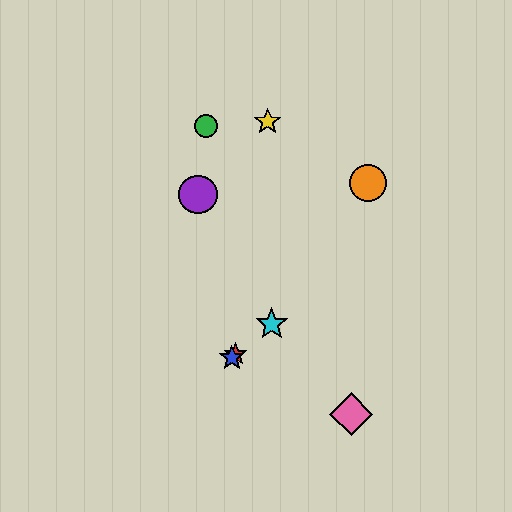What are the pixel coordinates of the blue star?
The blue star is at (232, 358).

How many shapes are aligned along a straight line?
3 shapes (the red star, the blue star, the cyan star) are aligned along a straight line.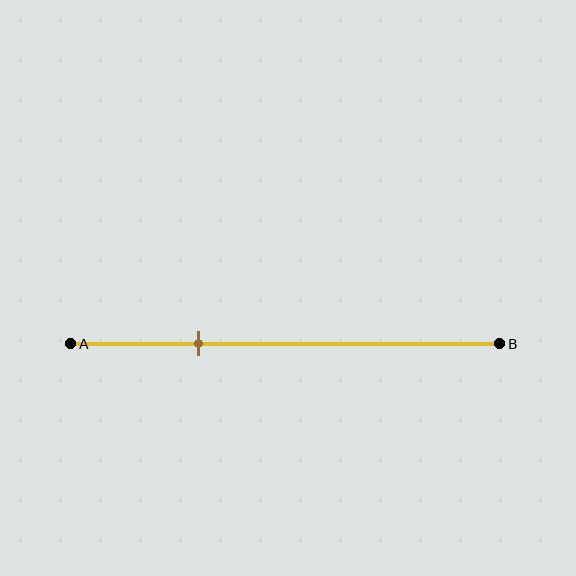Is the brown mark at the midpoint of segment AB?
No, the mark is at about 30% from A, not at the 50% midpoint.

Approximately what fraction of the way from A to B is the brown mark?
The brown mark is approximately 30% of the way from A to B.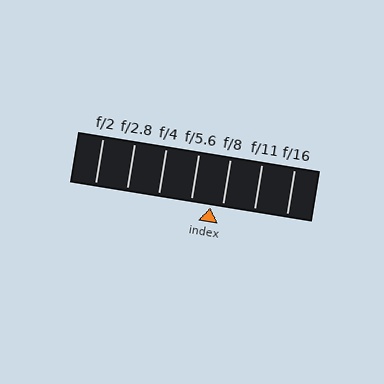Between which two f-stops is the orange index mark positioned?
The index mark is between f/5.6 and f/8.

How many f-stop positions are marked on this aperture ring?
There are 7 f-stop positions marked.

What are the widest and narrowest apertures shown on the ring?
The widest aperture shown is f/2 and the narrowest is f/16.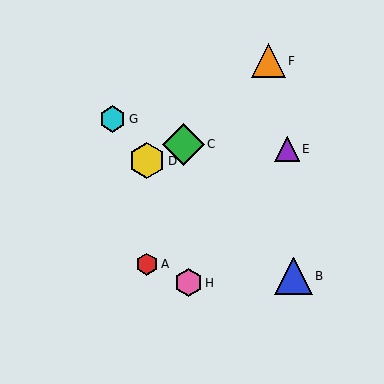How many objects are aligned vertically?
2 objects (A, D) are aligned vertically.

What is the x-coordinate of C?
Object C is at x≈184.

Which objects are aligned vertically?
Objects A, D are aligned vertically.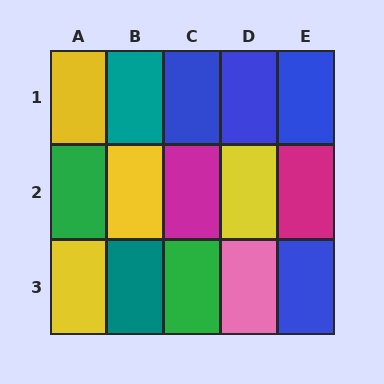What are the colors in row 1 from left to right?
Yellow, teal, blue, blue, blue.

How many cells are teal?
2 cells are teal.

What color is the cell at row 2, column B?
Yellow.